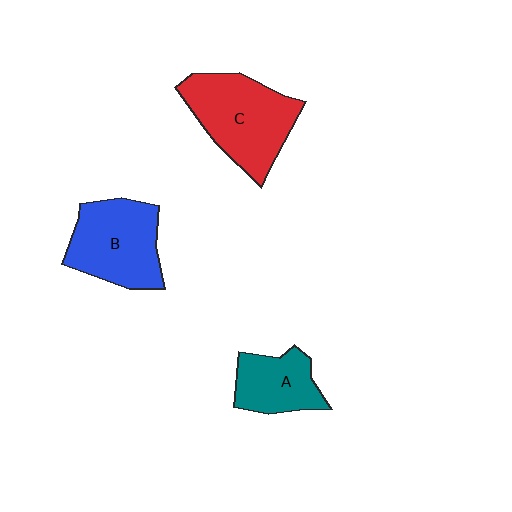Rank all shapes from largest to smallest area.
From largest to smallest: C (red), B (blue), A (teal).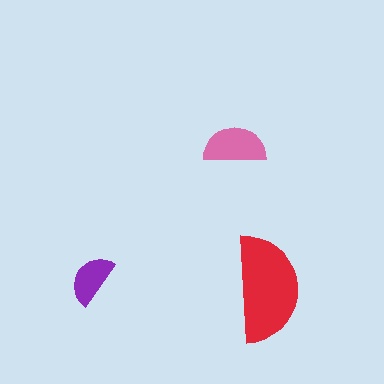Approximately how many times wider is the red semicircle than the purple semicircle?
About 2 times wider.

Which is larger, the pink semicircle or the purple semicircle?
The pink one.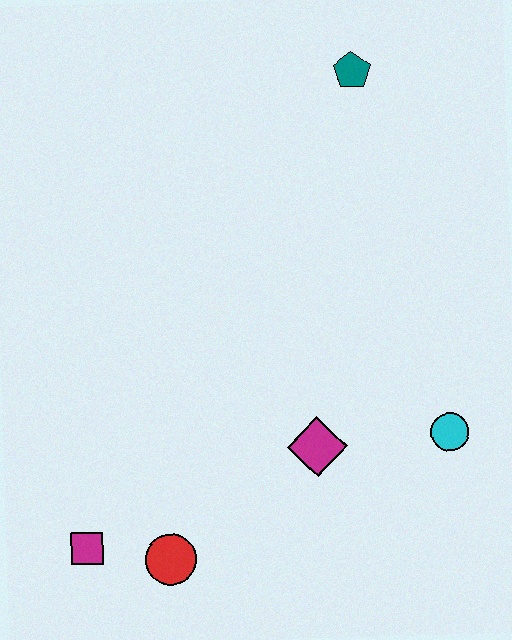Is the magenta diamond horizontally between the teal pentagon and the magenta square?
Yes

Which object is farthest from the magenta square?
The teal pentagon is farthest from the magenta square.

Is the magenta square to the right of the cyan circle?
No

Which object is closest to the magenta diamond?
The cyan circle is closest to the magenta diamond.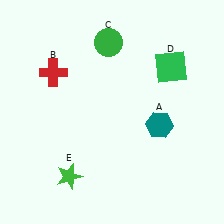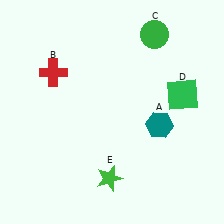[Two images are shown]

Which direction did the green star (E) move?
The green star (E) moved right.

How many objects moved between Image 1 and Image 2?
3 objects moved between the two images.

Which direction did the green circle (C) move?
The green circle (C) moved right.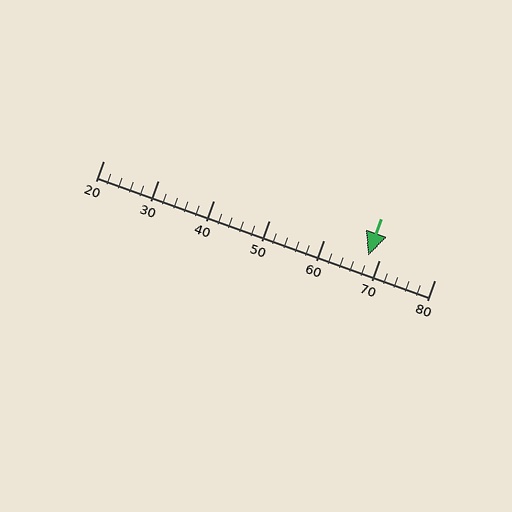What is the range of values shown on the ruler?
The ruler shows values from 20 to 80.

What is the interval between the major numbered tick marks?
The major tick marks are spaced 10 units apart.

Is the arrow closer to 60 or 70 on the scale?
The arrow is closer to 70.